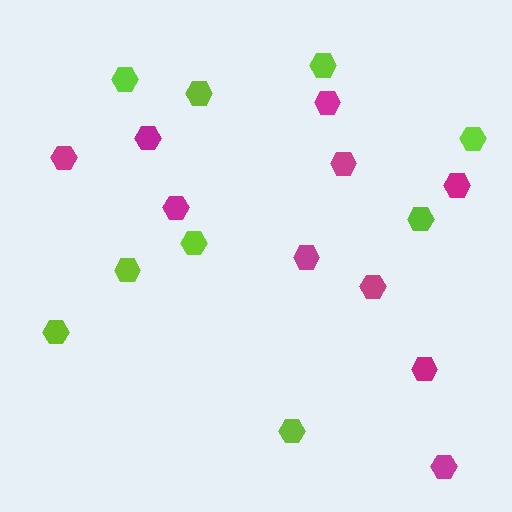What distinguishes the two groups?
There are 2 groups: one group of lime hexagons (9) and one group of magenta hexagons (10).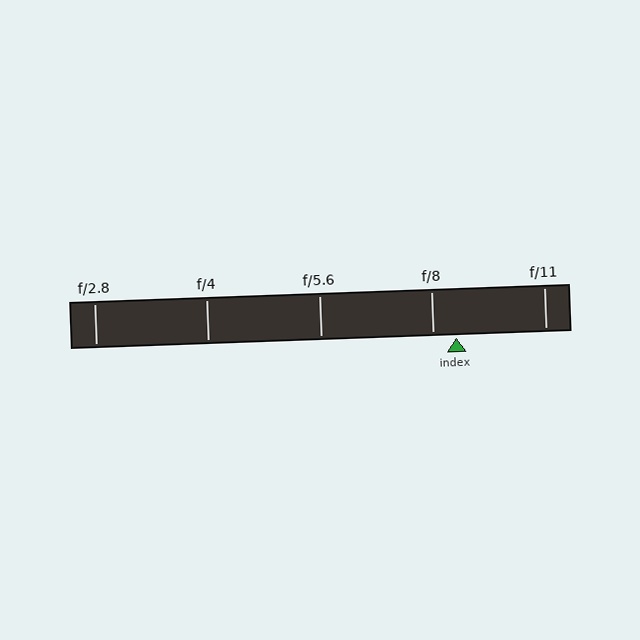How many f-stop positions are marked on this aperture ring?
There are 5 f-stop positions marked.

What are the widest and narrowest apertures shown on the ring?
The widest aperture shown is f/2.8 and the narrowest is f/11.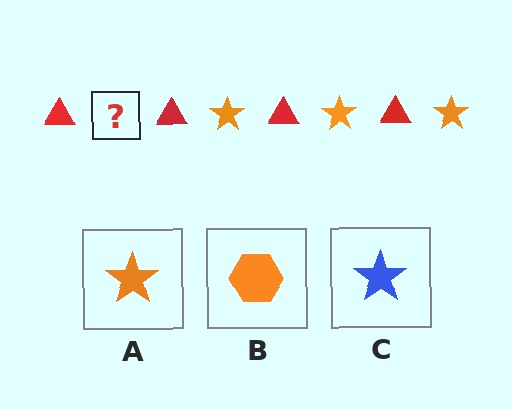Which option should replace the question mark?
Option A.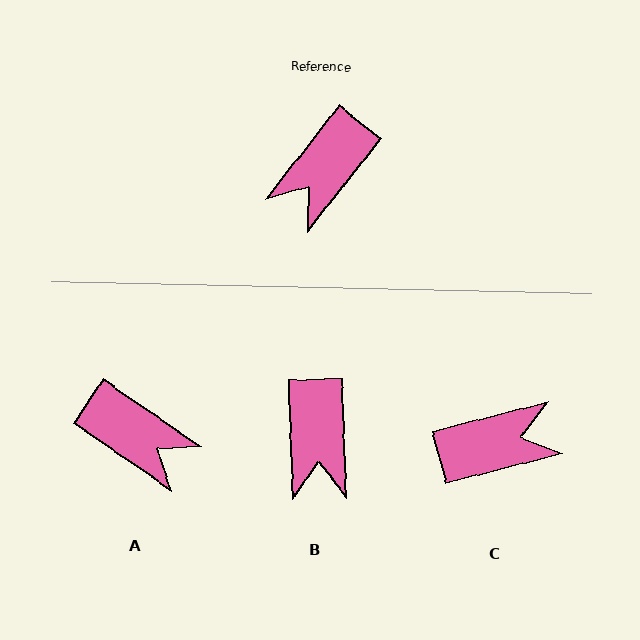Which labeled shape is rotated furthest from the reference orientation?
C, about 143 degrees away.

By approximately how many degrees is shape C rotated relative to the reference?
Approximately 143 degrees counter-clockwise.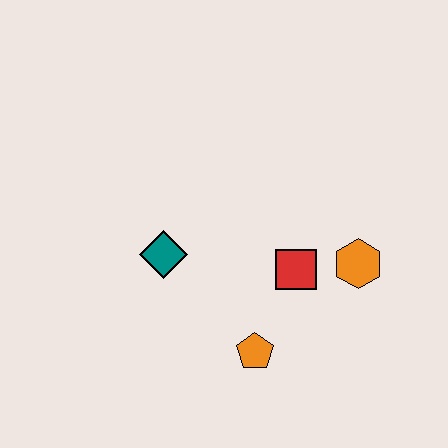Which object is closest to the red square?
The orange hexagon is closest to the red square.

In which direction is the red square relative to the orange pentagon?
The red square is above the orange pentagon.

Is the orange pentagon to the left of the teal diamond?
No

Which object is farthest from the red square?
The teal diamond is farthest from the red square.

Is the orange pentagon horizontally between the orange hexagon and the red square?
No